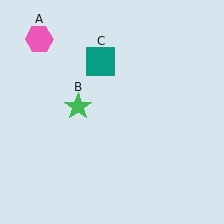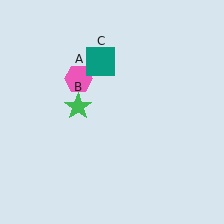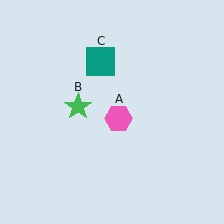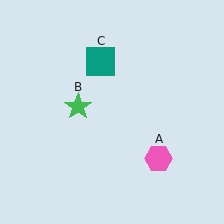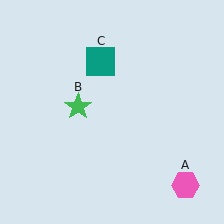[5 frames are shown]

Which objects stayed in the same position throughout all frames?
Green star (object B) and teal square (object C) remained stationary.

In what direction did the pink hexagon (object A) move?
The pink hexagon (object A) moved down and to the right.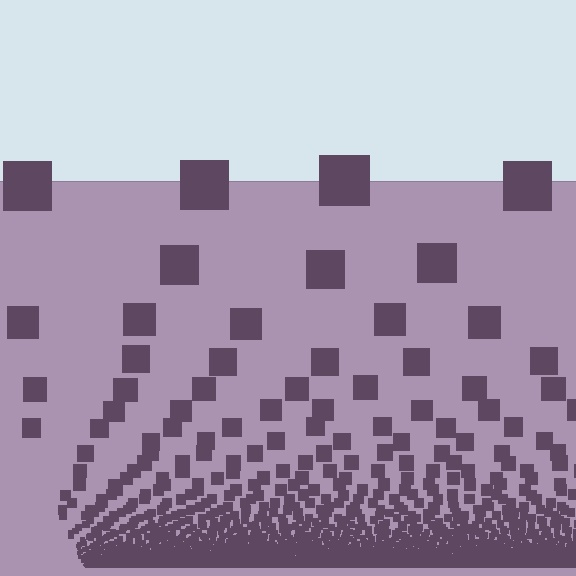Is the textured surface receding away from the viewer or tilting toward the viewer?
The surface appears to tilt toward the viewer. Texture elements get larger and sparser toward the top.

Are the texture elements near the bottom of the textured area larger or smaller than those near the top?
Smaller. The gradient is inverted — elements near the bottom are smaller and denser.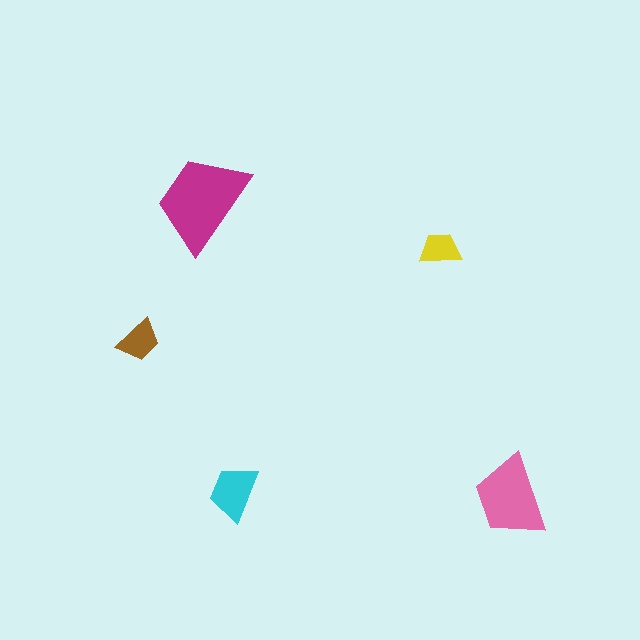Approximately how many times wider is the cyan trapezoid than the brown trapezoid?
About 1.5 times wider.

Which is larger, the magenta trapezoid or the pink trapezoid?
The magenta one.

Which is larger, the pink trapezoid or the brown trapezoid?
The pink one.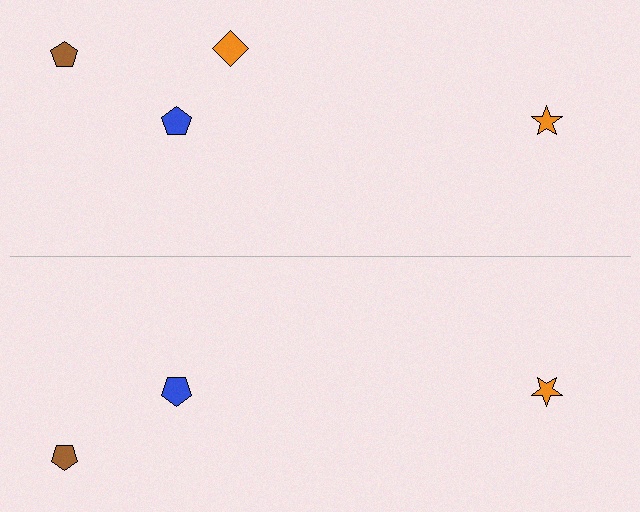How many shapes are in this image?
There are 7 shapes in this image.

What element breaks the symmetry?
A orange diamond is missing from the bottom side.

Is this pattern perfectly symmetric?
No, the pattern is not perfectly symmetric. A orange diamond is missing from the bottom side.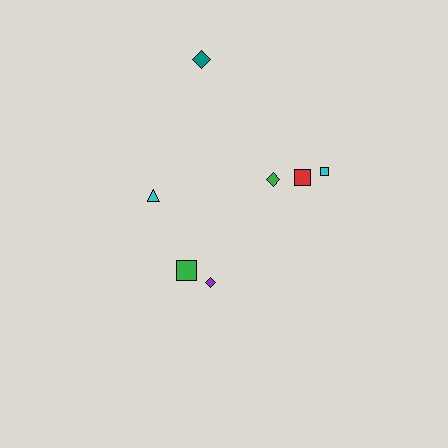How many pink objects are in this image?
There are no pink objects.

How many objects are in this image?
There are 7 objects.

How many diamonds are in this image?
There are 3 diamonds.